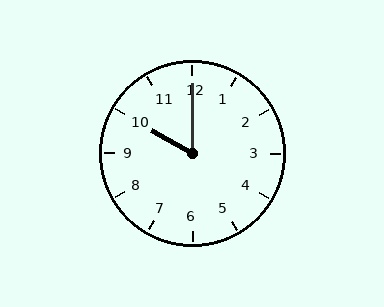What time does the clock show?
10:00.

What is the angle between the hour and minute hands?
Approximately 60 degrees.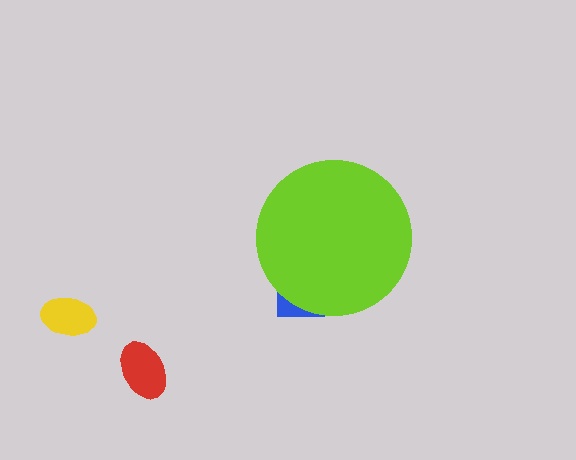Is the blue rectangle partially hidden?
Yes, the blue rectangle is partially hidden behind the lime circle.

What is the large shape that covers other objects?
A lime circle.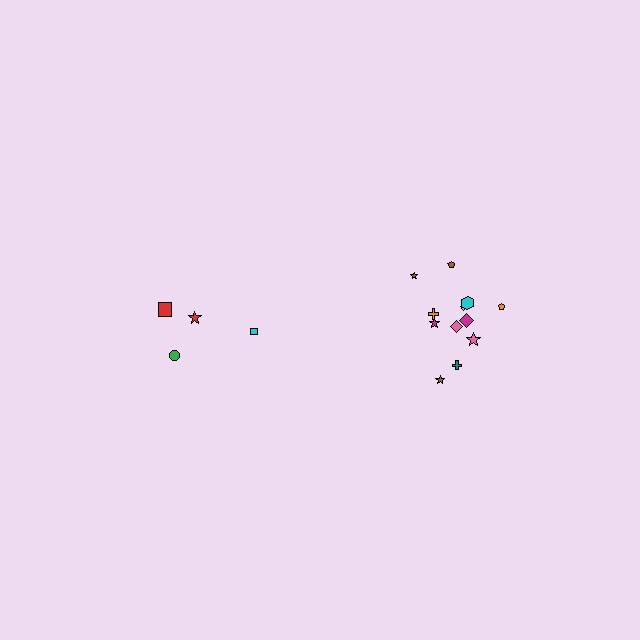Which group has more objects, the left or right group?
The right group.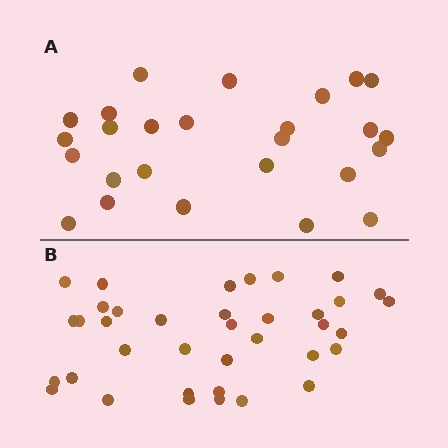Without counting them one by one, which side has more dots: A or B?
Region B (the bottom region) has more dots.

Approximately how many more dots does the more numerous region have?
Region B has roughly 12 or so more dots than region A.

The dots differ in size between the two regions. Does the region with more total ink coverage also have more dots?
No. Region A has more total ink coverage because its dots are larger, but region B actually contains more individual dots. Total area can be misleading — the number of items is what matters here.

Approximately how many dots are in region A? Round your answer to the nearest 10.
About 30 dots. (The exact count is 26, which rounds to 30.)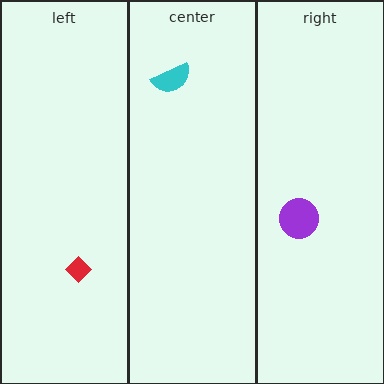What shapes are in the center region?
The cyan semicircle.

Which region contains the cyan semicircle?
The center region.